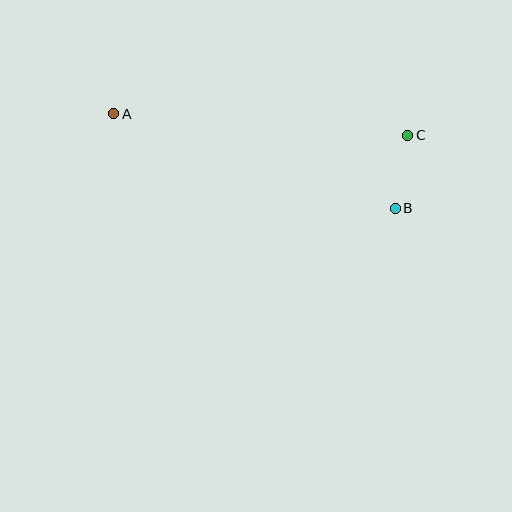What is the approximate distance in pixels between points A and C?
The distance between A and C is approximately 295 pixels.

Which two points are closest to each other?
Points B and C are closest to each other.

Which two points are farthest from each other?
Points A and B are farthest from each other.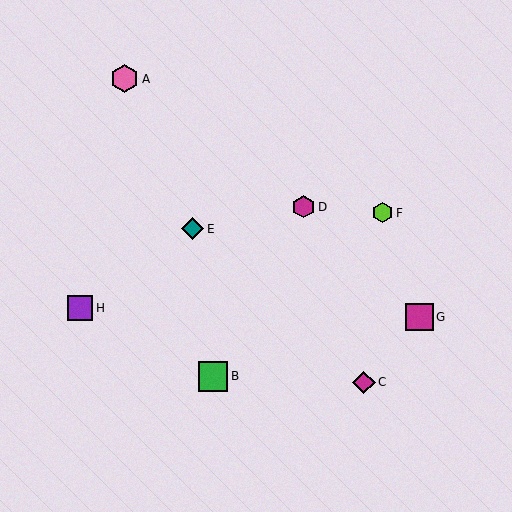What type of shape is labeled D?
Shape D is a magenta hexagon.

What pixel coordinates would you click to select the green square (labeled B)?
Click at (213, 376) to select the green square B.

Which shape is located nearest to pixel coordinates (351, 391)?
The magenta diamond (labeled C) at (364, 382) is nearest to that location.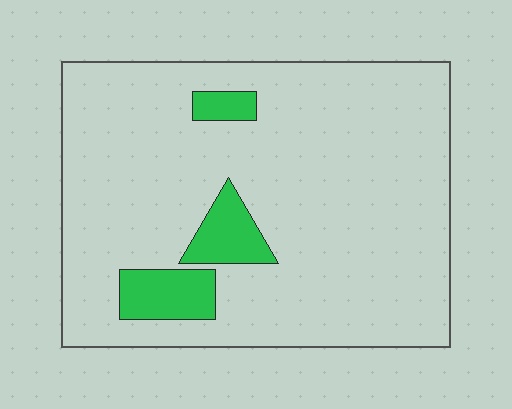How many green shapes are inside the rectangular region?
3.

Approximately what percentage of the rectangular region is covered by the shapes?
Approximately 10%.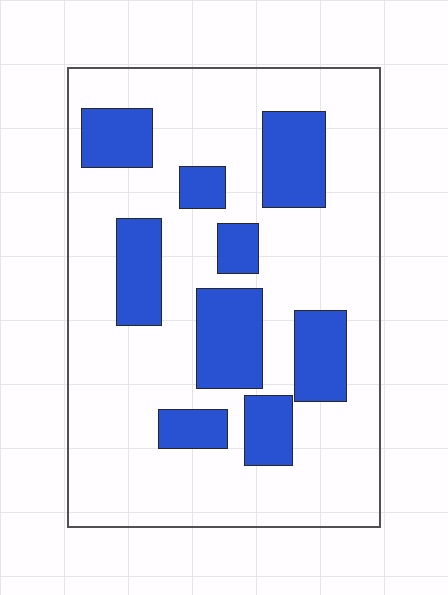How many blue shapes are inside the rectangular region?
9.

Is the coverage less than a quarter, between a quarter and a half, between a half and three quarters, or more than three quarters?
Between a quarter and a half.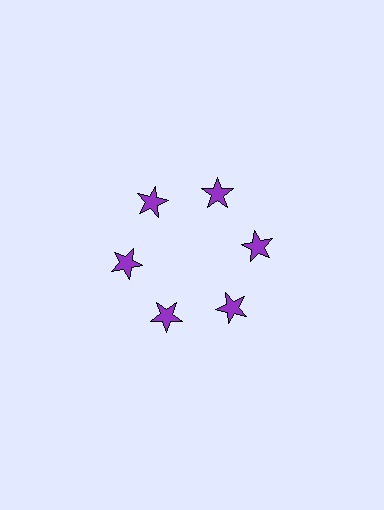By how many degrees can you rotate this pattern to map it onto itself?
The pattern maps onto itself every 60 degrees of rotation.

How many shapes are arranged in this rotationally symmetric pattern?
There are 6 shapes, arranged in 6 groups of 1.